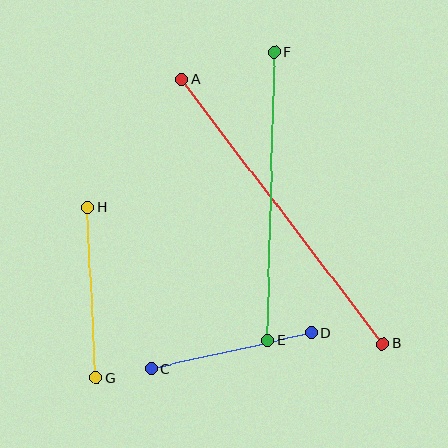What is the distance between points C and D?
The distance is approximately 164 pixels.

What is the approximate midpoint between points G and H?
The midpoint is at approximately (92, 293) pixels.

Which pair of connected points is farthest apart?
Points A and B are farthest apart.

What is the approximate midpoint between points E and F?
The midpoint is at approximately (271, 196) pixels.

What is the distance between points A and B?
The distance is approximately 332 pixels.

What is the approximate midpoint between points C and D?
The midpoint is at approximately (232, 351) pixels.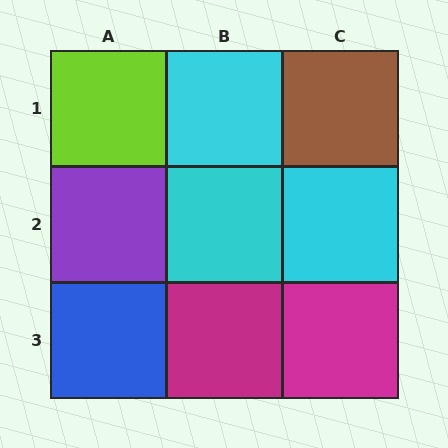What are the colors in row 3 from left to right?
Blue, magenta, magenta.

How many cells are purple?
1 cell is purple.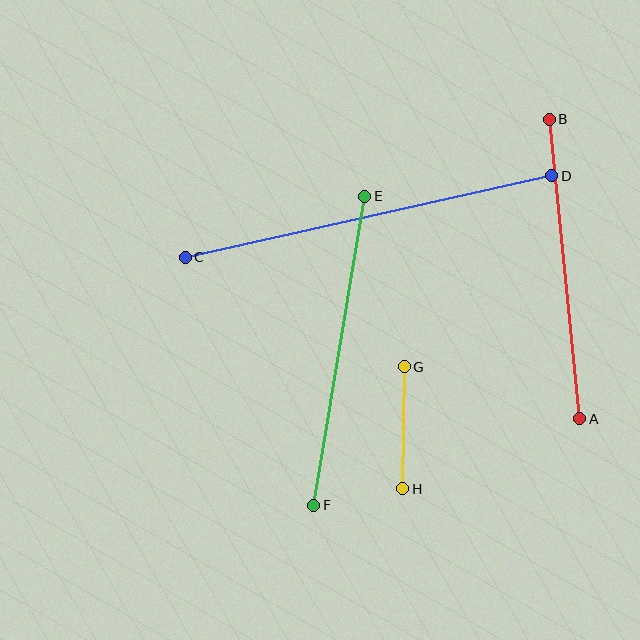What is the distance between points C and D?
The distance is approximately 375 pixels.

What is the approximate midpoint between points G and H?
The midpoint is at approximately (403, 428) pixels.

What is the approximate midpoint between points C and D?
The midpoint is at approximately (368, 217) pixels.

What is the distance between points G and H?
The distance is approximately 122 pixels.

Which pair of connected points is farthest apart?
Points C and D are farthest apart.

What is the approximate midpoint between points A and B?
The midpoint is at approximately (565, 269) pixels.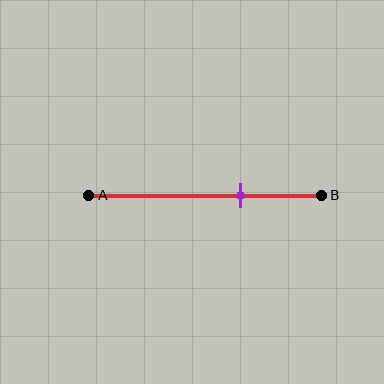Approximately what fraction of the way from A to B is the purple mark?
The purple mark is approximately 65% of the way from A to B.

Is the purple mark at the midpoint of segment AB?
No, the mark is at about 65% from A, not at the 50% midpoint.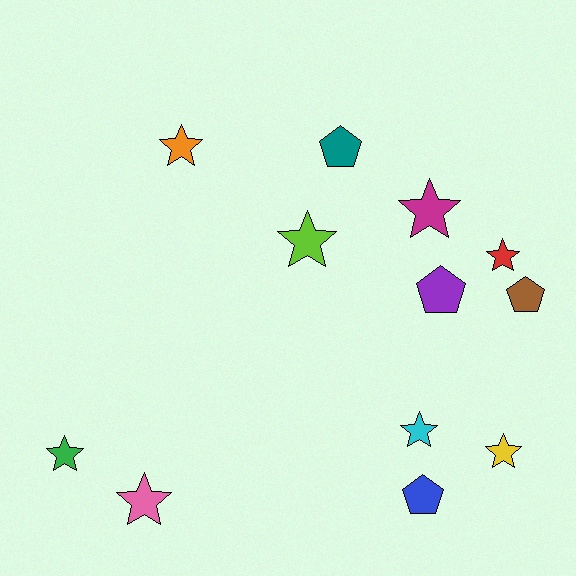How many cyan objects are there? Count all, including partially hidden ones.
There is 1 cyan object.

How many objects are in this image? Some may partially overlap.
There are 12 objects.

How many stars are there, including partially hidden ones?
There are 8 stars.